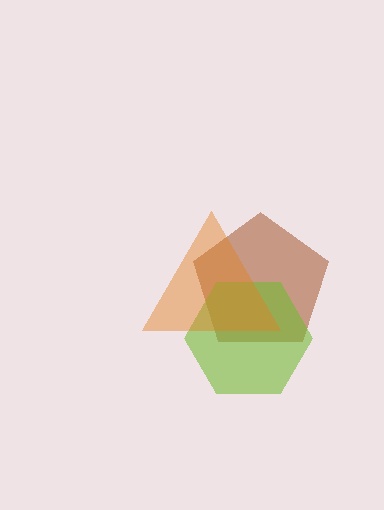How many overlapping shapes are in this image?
There are 3 overlapping shapes in the image.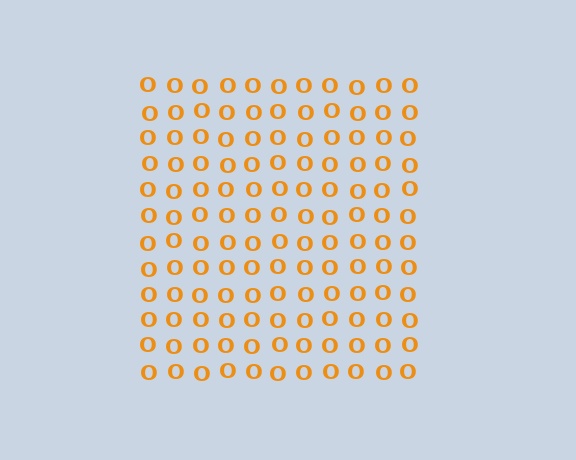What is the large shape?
The large shape is a square.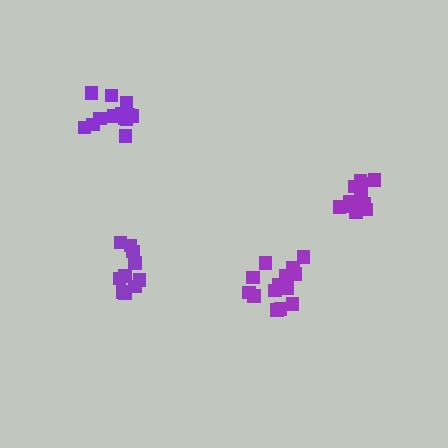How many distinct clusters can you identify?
There are 4 distinct clusters.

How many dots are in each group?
Group 1: 10 dots, Group 2: 14 dots, Group 3: 13 dots, Group 4: 14 dots (51 total).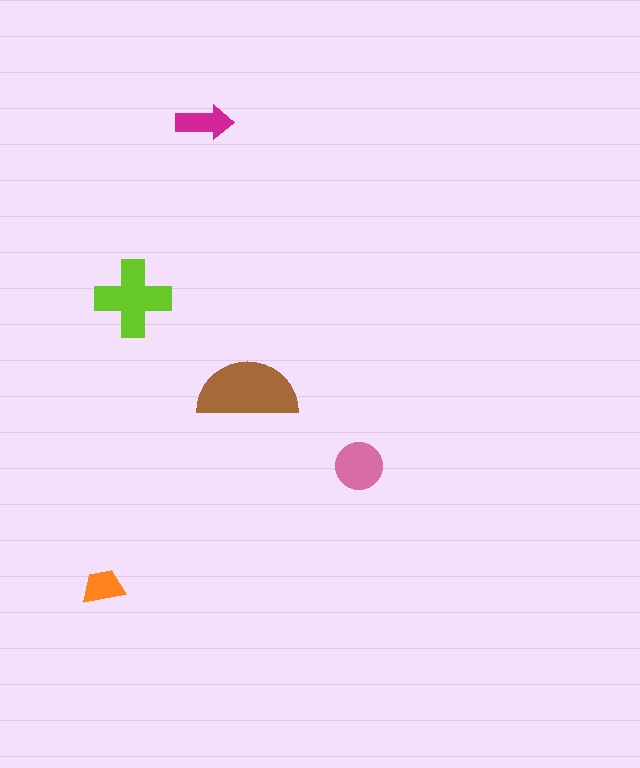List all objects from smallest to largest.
The orange trapezoid, the magenta arrow, the pink circle, the lime cross, the brown semicircle.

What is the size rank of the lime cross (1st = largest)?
2nd.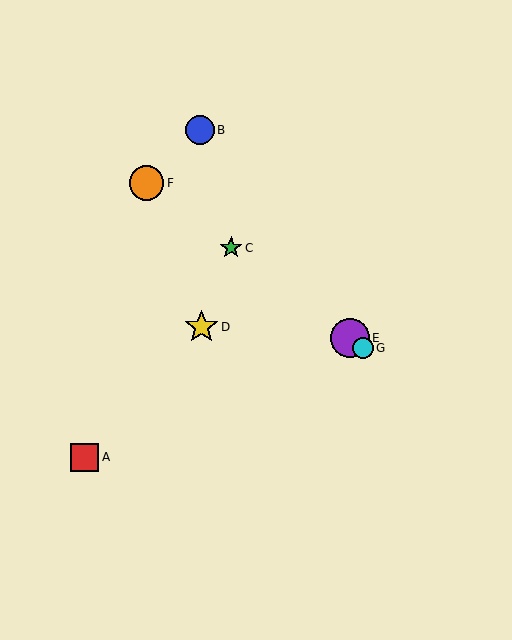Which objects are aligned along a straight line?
Objects C, E, F, G are aligned along a straight line.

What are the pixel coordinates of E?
Object E is at (350, 338).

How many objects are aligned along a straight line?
4 objects (C, E, F, G) are aligned along a straight line.